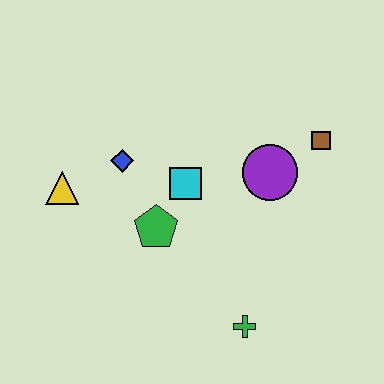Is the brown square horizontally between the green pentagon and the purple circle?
No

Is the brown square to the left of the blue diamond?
No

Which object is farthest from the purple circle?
The yellow triangle is farthest from the purple circle.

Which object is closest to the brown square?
The purple circle is closest to the brown square.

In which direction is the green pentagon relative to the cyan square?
The green pentagon is below the cyan square.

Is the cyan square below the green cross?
No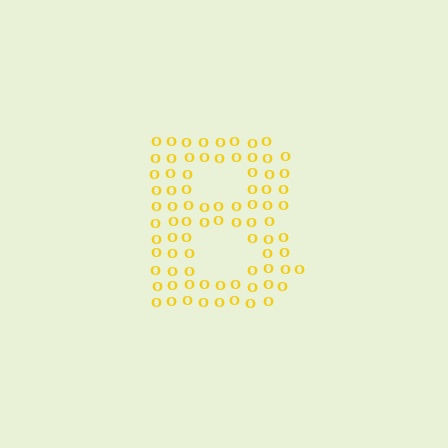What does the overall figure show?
The overall figure shows the letter B.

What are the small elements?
The small elements are letter O's.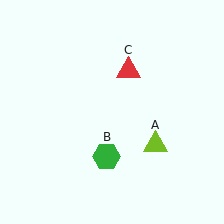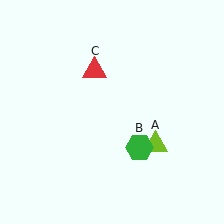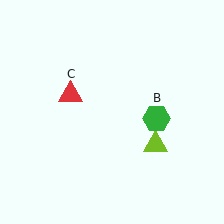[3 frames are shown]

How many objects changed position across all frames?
2 objects changed position: green hexagon (object B), red triangle (object C).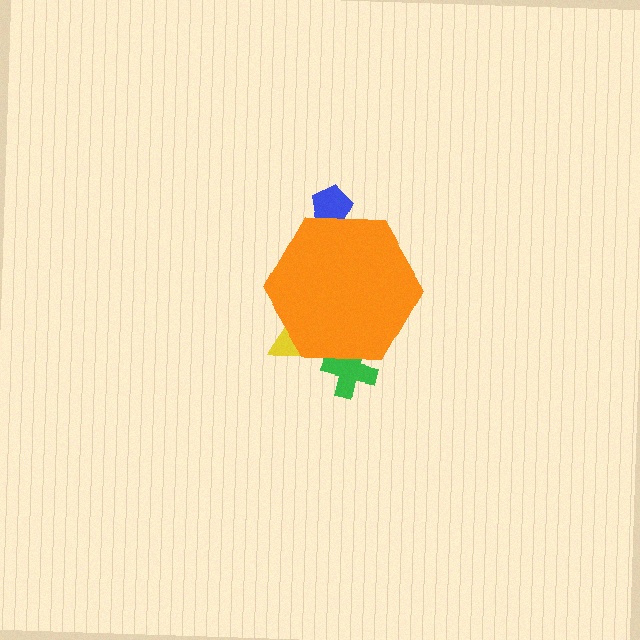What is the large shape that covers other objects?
An orange hexagon.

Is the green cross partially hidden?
Yes, the green cross is partially hidden behind the orange hexagon.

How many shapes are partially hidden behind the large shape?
3 shapes are partially hidden.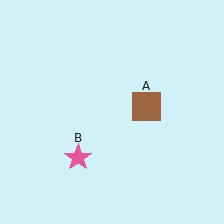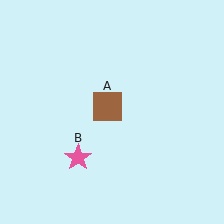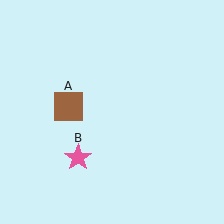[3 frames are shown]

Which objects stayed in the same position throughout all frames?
Pink star (object B) remained stationary.